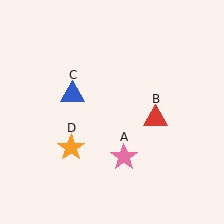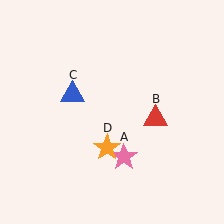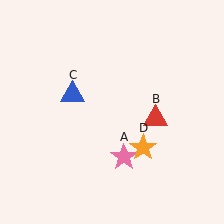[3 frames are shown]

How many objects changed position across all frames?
1 object changed position: orange star (object D).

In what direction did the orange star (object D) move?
The orange star (object D) moved right.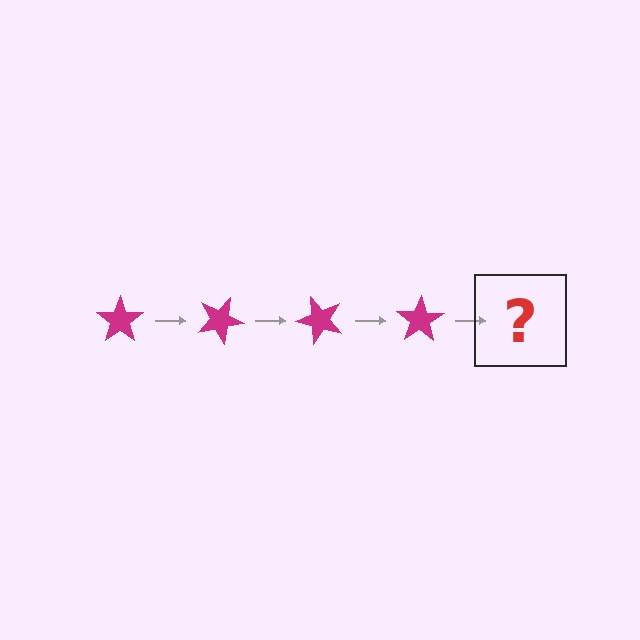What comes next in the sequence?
The next element should be a magenta star rotated 100 degrees.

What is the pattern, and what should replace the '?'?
The pattern is that the star rotates 25 degrees each step. The '?' should be a magenta star rotated 100 degrees.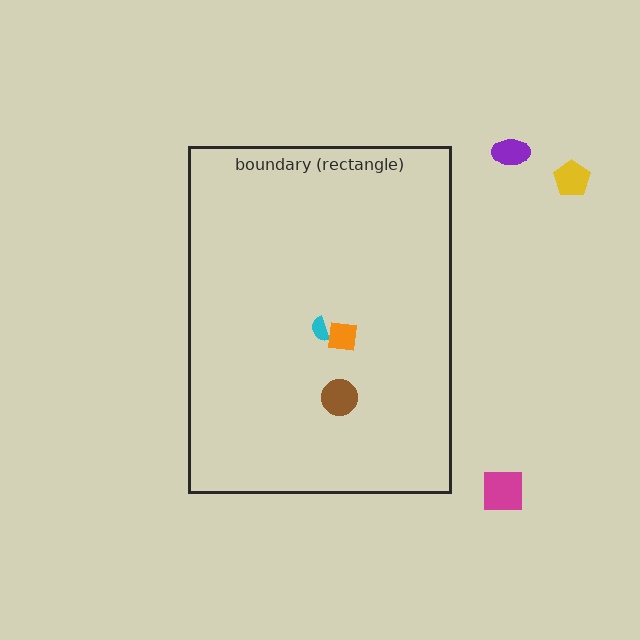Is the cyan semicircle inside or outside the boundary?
Inside.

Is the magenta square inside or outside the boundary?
Outside.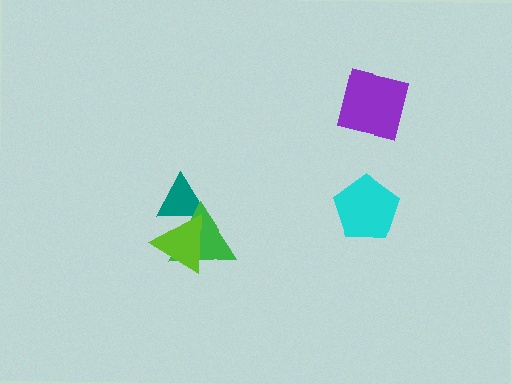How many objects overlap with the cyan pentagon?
0 objects overlap with the cyan pentagon.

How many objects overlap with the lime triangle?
2 objects overlap with the lime triangle.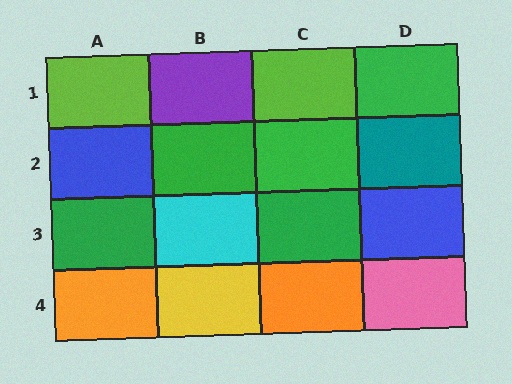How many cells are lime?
2 cells are lime.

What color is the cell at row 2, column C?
Green.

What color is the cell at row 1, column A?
Lime.